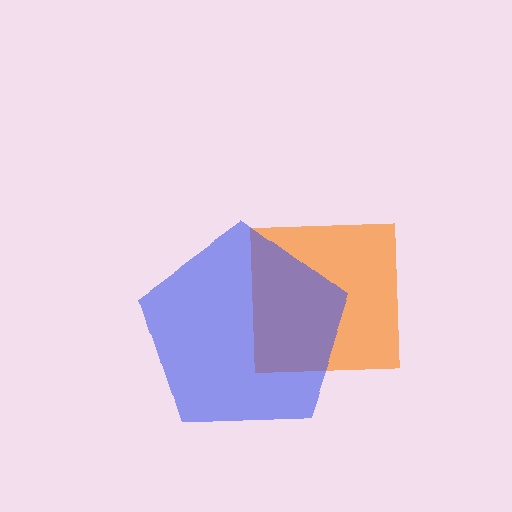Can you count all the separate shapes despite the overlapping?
Yes, there are 2 separate shapes.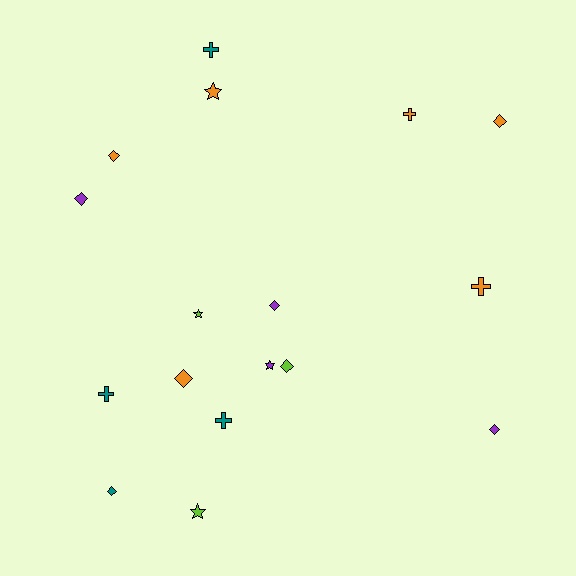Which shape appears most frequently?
Diamond, with 8 objects.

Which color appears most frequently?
Orange, with 6 objects.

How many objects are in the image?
There are 17 objects.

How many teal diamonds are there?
There is 1 teal diamond.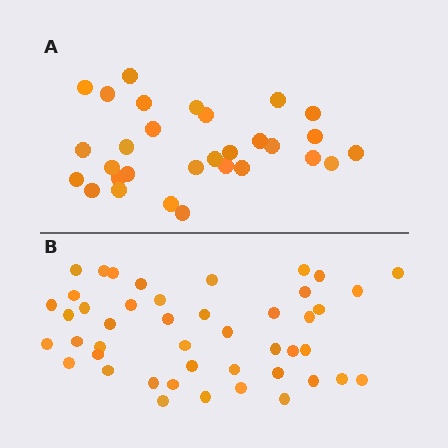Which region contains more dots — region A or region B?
Region B (the bottom region) has more dots.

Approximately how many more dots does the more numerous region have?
Region B has approximately 15 more dots than region A.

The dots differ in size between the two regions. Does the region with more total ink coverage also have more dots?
No. Region A has more total ink coverage because its dots are larger, but region B actually contains more individual dots. Total area can be misleading — the number of items is what matters here.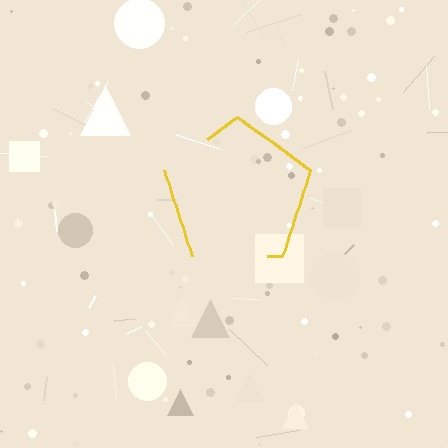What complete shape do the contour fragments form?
The contour fragments form a pentagon.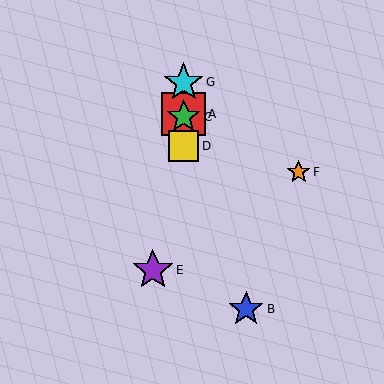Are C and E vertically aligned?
No, C is at x≈184 and E is at x≈153.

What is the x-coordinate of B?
Object B is at x≈246.